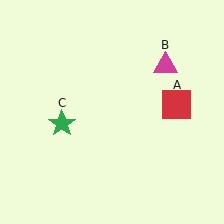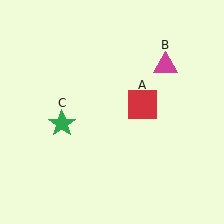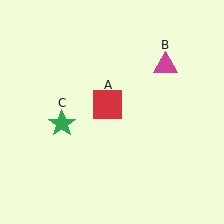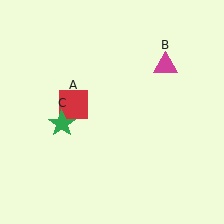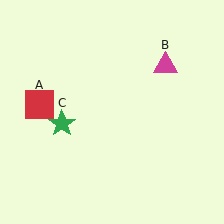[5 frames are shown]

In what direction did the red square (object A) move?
The red square (object A) moved left.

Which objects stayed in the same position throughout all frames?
Magenta triangle (object B) and green star (object C) remained stationary.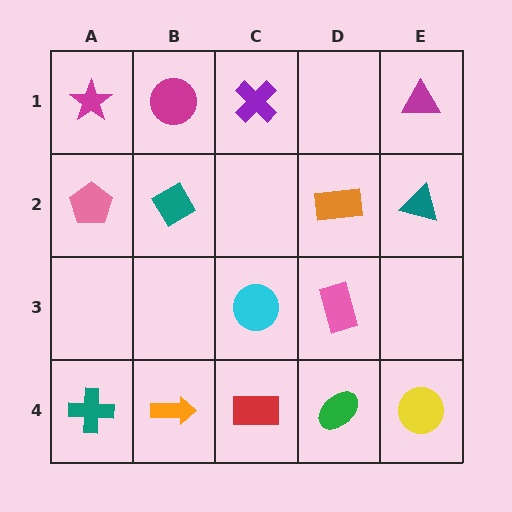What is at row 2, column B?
A teal diamond.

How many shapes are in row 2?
4 shapes.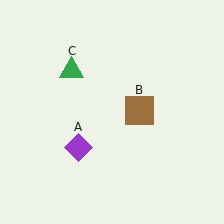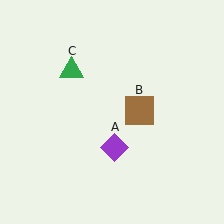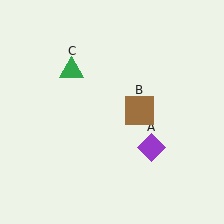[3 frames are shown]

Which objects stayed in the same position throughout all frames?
Brown square (object B) and green triangle (object C) remained stationary.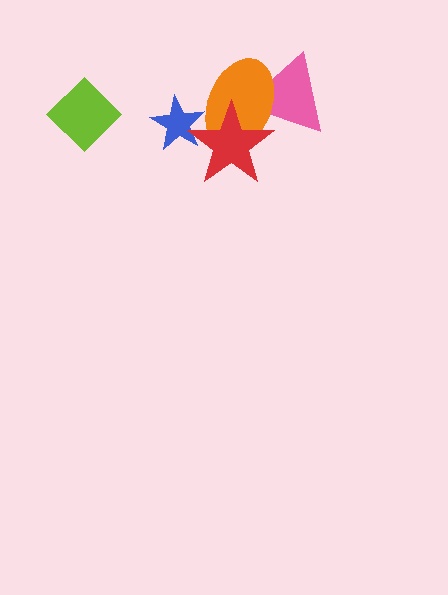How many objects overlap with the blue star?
2 objects overlap with the blue star.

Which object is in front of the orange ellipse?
The red star is in front of the orange ellipse.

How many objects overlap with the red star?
3 objects overlap with the red star.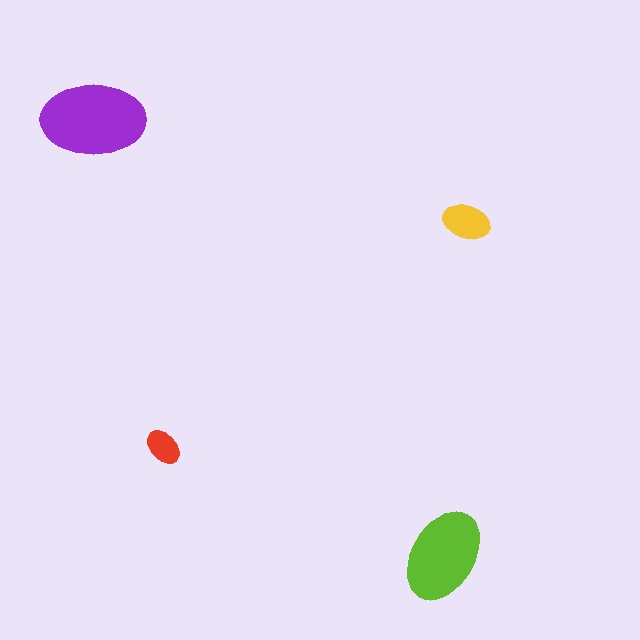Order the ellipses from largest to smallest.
the purple one, the lime one, the yellow one, the red one.